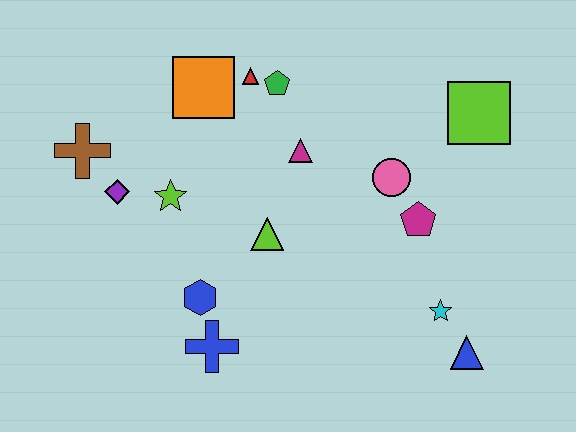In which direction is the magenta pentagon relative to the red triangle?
The magenta pentagon is to the right of the red triangle.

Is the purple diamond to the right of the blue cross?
No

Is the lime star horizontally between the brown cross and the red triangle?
Yes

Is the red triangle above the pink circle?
Yes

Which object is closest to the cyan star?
The blue triangle is closest to the cyan star.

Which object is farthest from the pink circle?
The brown cross is farthest from the pink circle.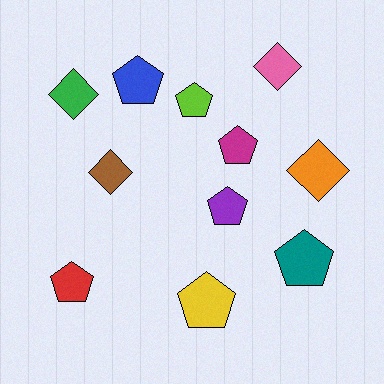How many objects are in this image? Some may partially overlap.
There are 11 objects.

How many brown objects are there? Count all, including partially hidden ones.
There is 1 brown object.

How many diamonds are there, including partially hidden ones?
There are 4 diamonds.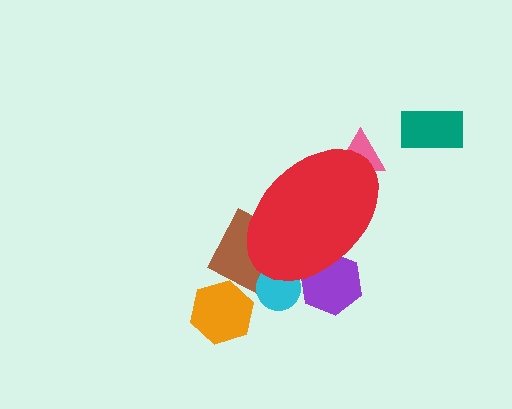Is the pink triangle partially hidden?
Yes, the pink triangle is partially hidden behind the red ellipse.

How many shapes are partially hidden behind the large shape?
4 shapes are partially hidden.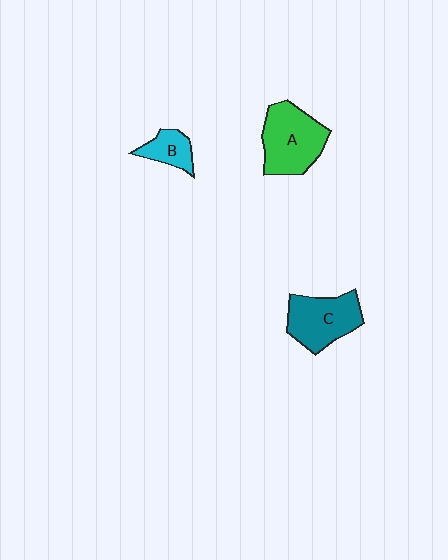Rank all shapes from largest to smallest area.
From largest to smallest: A (green), C (teal), B (cyan).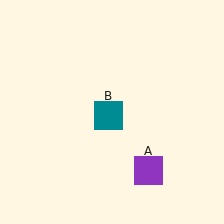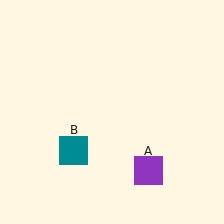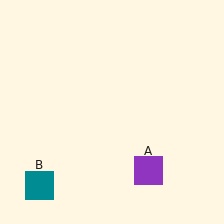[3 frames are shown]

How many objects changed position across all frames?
1 object changed position: teal square (object B).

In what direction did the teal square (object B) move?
The teal square (object B) moved down and to the left.